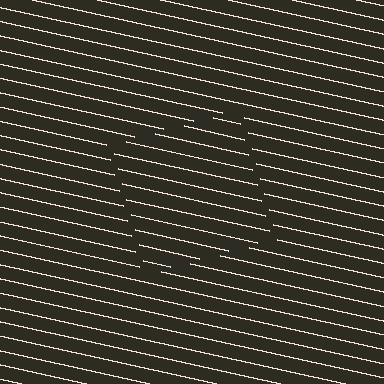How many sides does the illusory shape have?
4 sides — the line-ends trace a square.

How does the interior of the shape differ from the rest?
The interior of the shape contains the same grating, shifted by half a period — the contour is defined by the phase discontinuity where line-ends from the inner and outer gratings abut.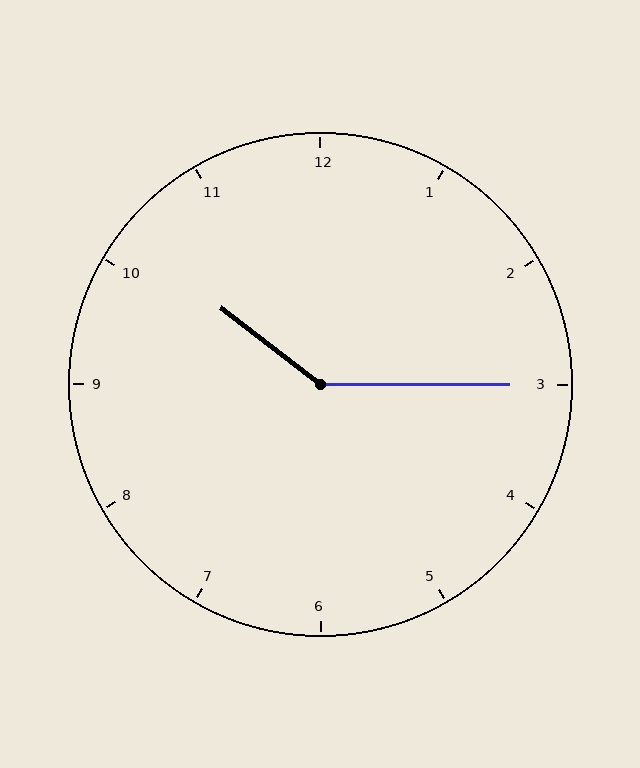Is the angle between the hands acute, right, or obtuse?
It is obtuse.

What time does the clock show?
10:15.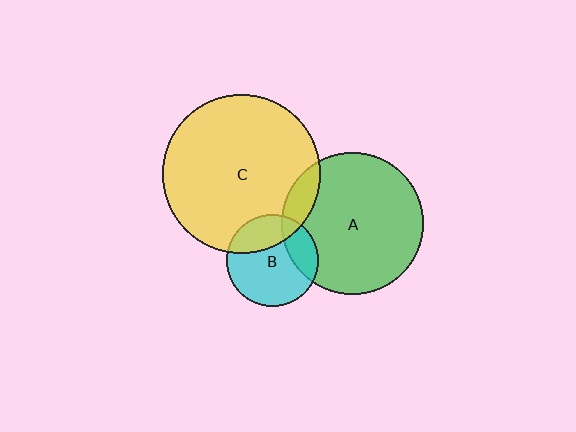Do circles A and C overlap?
Yes.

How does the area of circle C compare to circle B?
Approximately 2.9 times.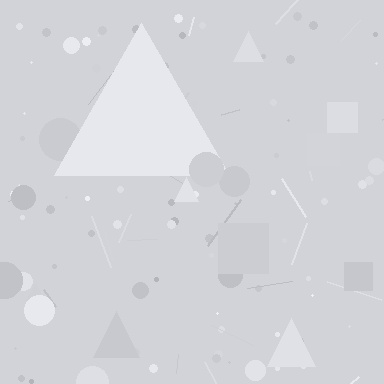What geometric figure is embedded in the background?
A triangle is embedded in the background.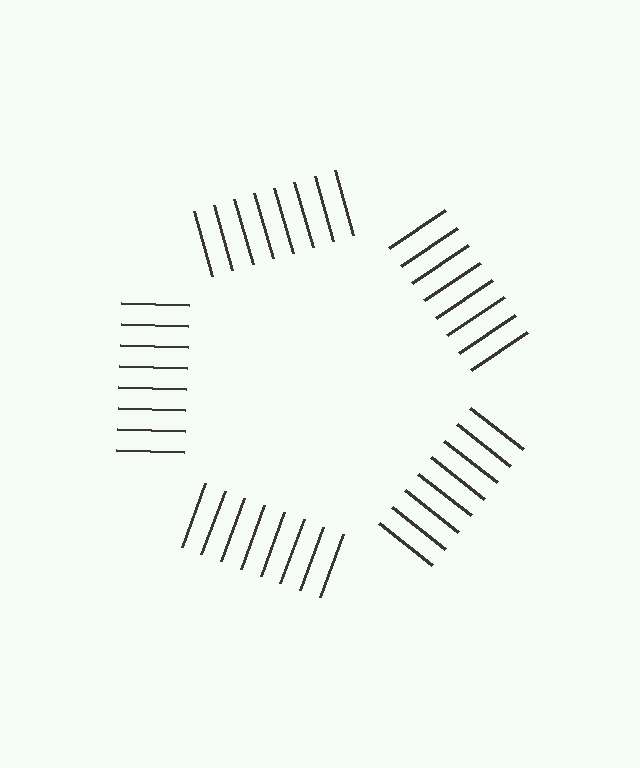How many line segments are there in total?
40 — 8 along each of the 5 edges.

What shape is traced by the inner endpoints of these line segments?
An illusory pentagon — the line segments terminate on its edges but no continuous stroke is drawn.